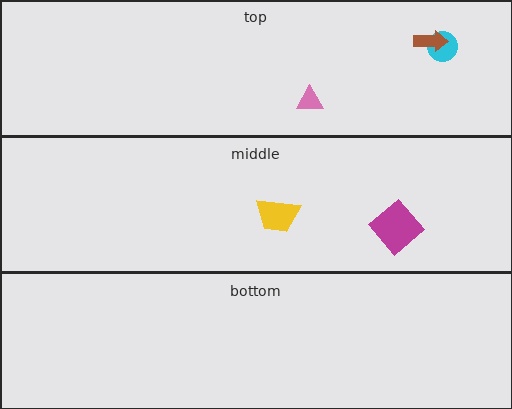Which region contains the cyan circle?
The top region.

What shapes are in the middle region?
The yellow trapezoid, the magenta diamond.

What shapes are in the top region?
The cyan circle, the pink triangle, the brown arrow.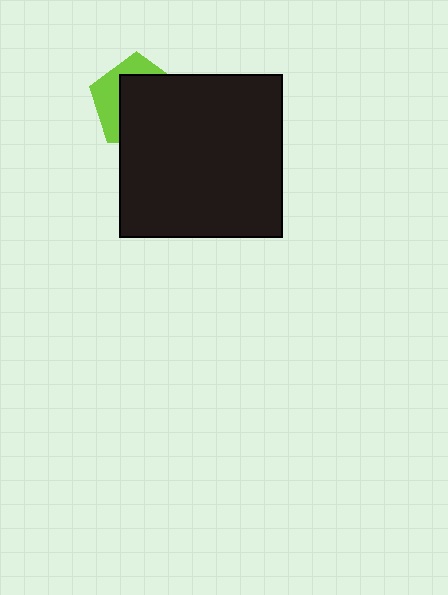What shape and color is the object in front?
The object in front is a black square.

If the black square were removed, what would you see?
You would see the complete lime pentagon.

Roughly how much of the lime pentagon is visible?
A small part of it is visible (roughly 36%).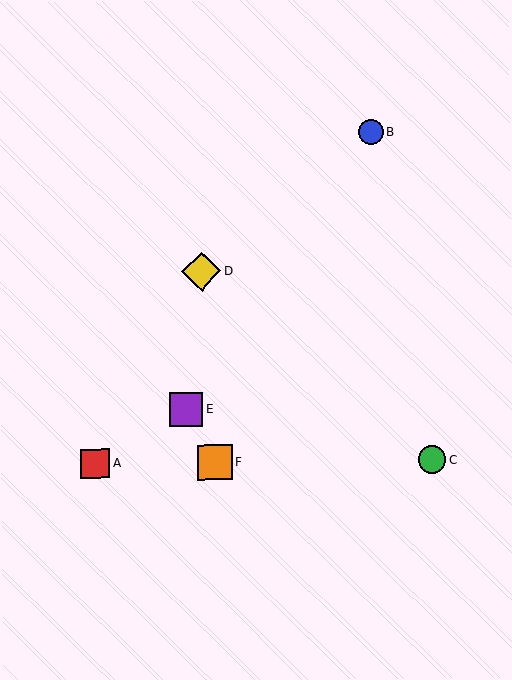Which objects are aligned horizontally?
Objects A, C, F are aligned horizontally.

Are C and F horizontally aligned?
Yes, both are at y≈460.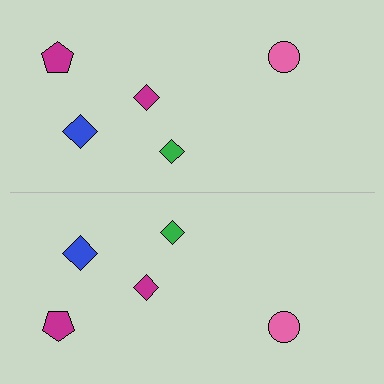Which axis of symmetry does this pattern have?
The pattern has a horizontal axis of symmetry running through the center of the image.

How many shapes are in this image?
There are 10 shapes in this image.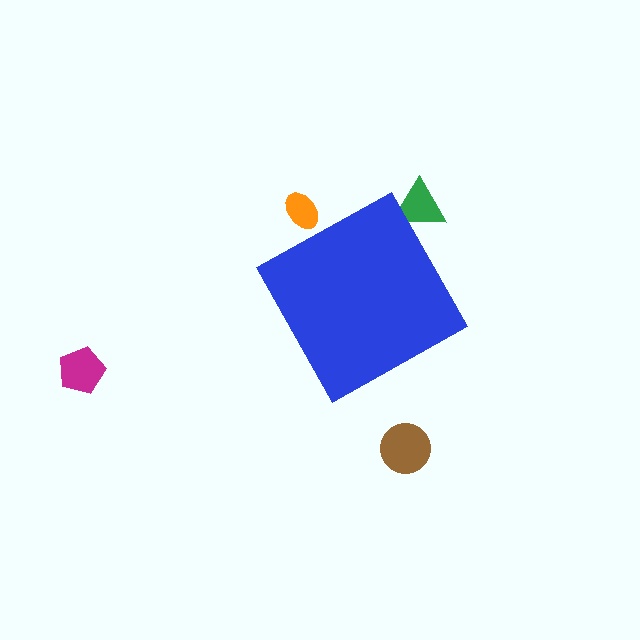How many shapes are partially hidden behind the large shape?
2 shapes are partially hidden.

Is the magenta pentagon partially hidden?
No, the magenta pentagon is fully visible.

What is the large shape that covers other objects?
A blue diamond.